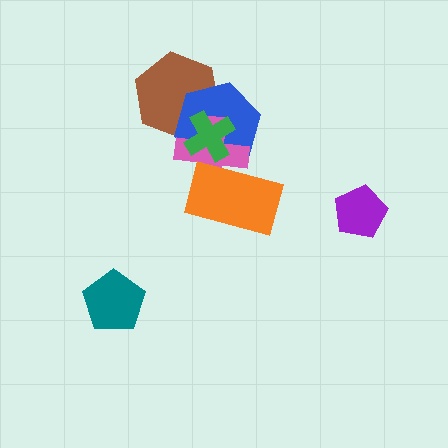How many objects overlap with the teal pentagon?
0 objects overlap with the teal pentagon.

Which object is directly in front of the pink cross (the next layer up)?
The green cross is directly in front of the pink cross.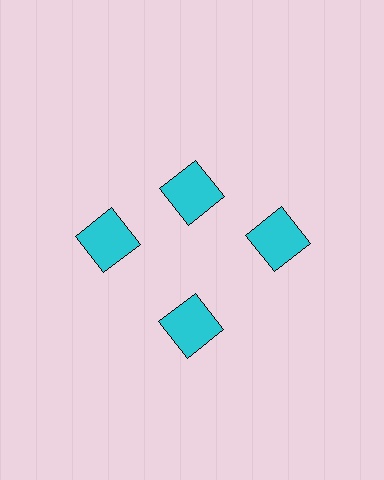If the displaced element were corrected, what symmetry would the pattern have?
It would have 4-fold rotational symmetry — the pattern would map onto itself every 90 degrees.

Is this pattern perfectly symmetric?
No. The 4 cyan squares are arranged in a ring, but one element near the 12 o'clock position is pulled inward toward the center, breaking the 4-fold rotational symmetry.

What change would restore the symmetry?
The symmetry would be restored by moving it outward, back onto the ring so that all 4 squares sit at equal angles and equal distance from the center.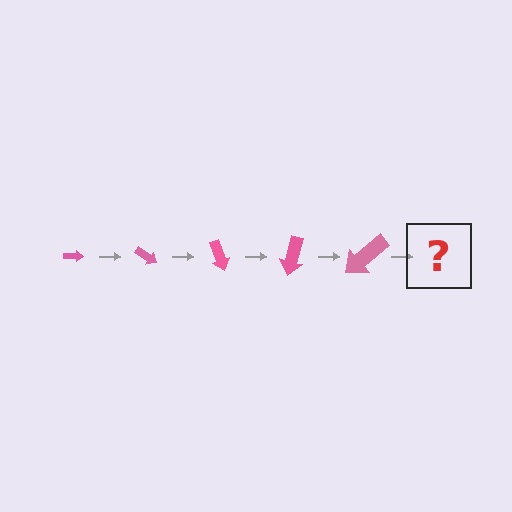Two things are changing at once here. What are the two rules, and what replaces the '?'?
The two rules are that the arrow grows larger each step and it rotates 35 degrees each step. The '?' should be an arrow, larger than the previous one and rotated 175 degrees from the start.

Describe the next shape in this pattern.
It should be an arrow, larger than the previous one and rotated 175 degrees from the start.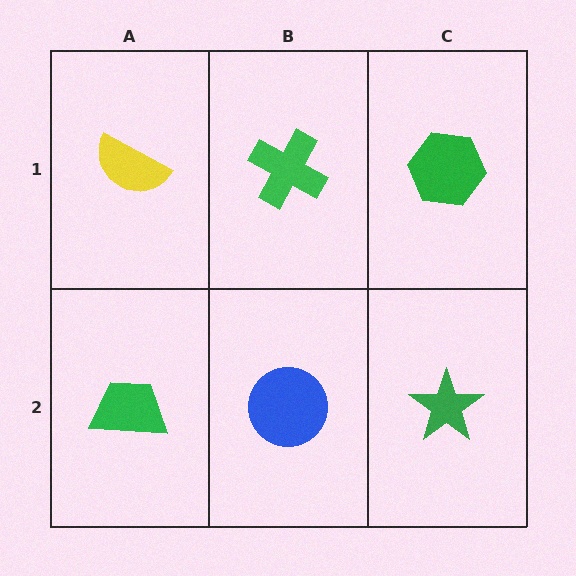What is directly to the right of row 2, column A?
A blue circle.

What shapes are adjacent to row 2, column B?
A green cross (row 1, column B), a green trapezoid (row 2, column A), a green star (row 2, column C).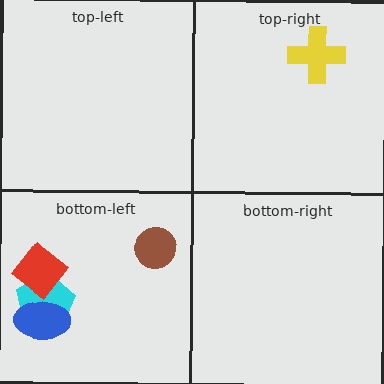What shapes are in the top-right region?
The yellow cross.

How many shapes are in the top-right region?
1.